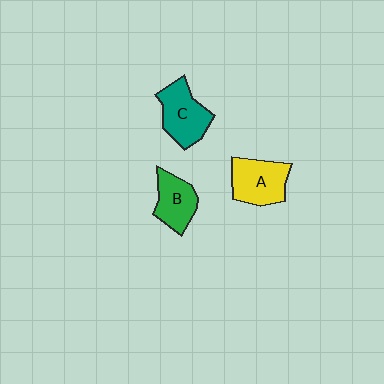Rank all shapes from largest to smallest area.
From largest to smallest: C (teal), A (yellow), B (green).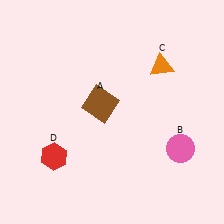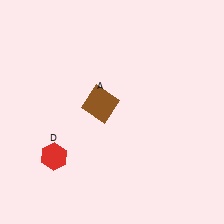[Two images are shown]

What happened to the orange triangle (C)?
The orange triangle (C) was removed in Image 2. It was in the top-right area of Image 1.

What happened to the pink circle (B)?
The pink circle (B) was removed in Image 2. It was in the bottom-right area of Image 1.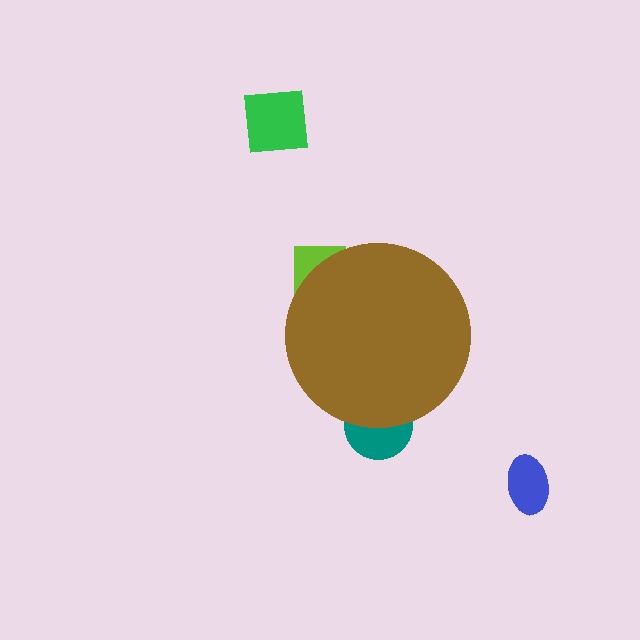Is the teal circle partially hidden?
Yes, the teal circle is partially hidden behind the brown circle.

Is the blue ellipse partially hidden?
No, the blue ellipse is fully visible.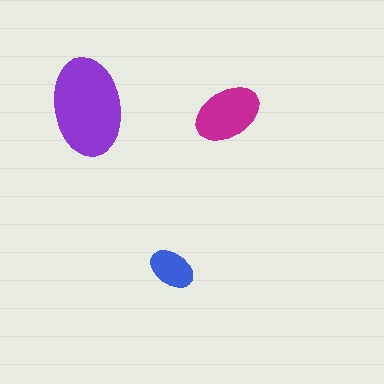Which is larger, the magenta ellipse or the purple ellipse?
The purple one.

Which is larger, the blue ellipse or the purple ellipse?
The purple one.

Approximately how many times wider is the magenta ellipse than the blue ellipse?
About 1.5 times wider.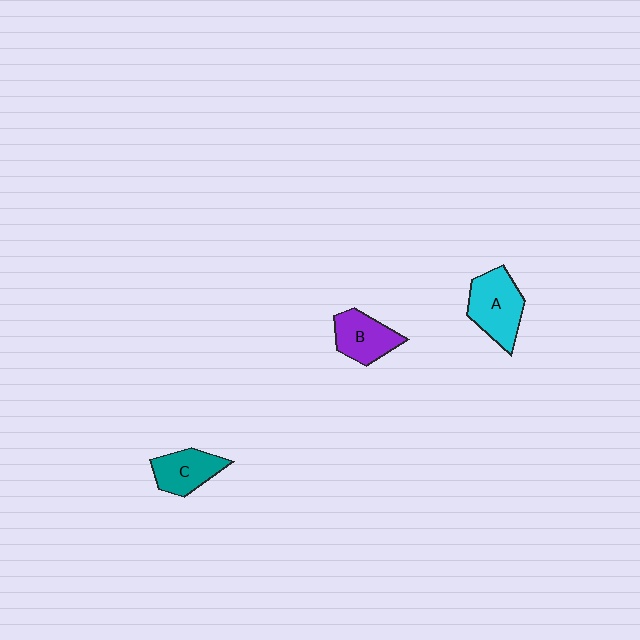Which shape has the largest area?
Shape A (cyan).